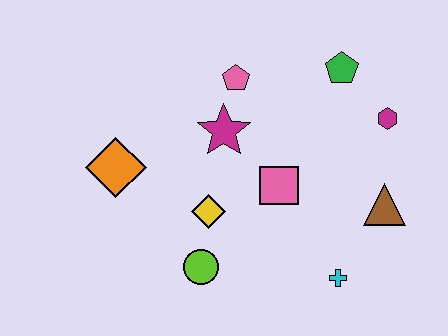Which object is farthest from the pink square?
The orange diamond is farthest from the pink square.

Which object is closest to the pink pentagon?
The magenta star is closest to the pink pentagon.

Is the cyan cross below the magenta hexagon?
Yes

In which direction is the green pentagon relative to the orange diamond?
The green pentagon is to the right of the orange diamond.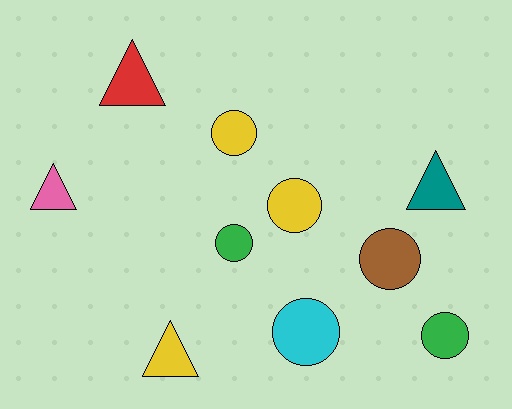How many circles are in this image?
There are 6 circles.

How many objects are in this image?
There are 10 objects.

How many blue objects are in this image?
There are no blue objects.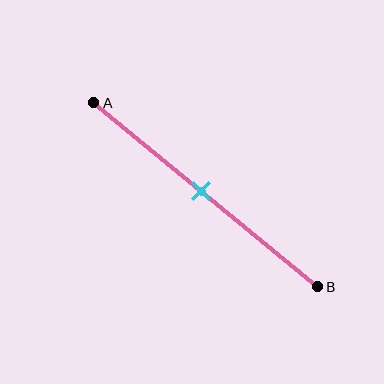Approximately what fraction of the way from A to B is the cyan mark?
The cyan mark is approximately 50% of the way from A to B.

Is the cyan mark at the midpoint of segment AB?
Yes, the mark is approximately at the midpoint.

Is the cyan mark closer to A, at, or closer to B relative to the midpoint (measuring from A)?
The cyan mark is approximately at the midpoint of segment AB.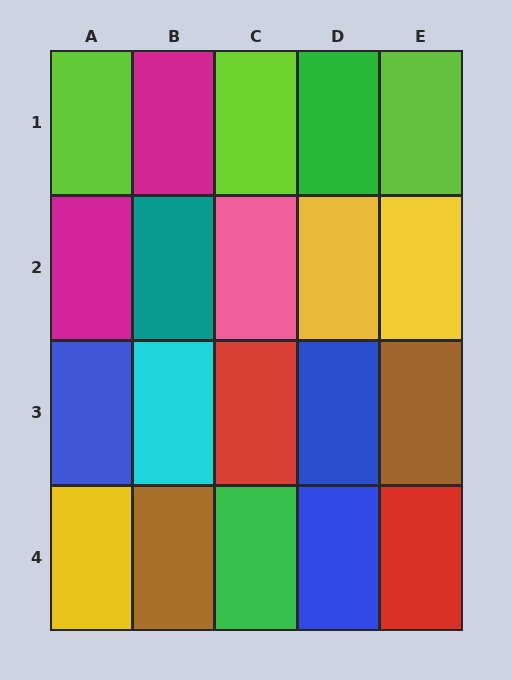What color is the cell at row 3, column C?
Red.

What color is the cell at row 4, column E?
Red.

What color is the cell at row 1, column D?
Green.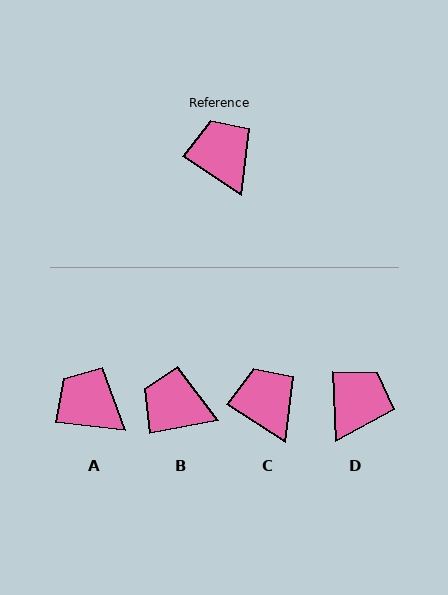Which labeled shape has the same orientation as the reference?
C.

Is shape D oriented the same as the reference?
No, it is off by about 54 degrees.